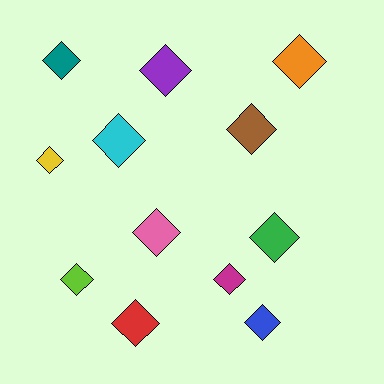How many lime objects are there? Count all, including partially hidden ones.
There is 1 lime object.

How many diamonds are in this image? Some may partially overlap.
There are 12 diamonds.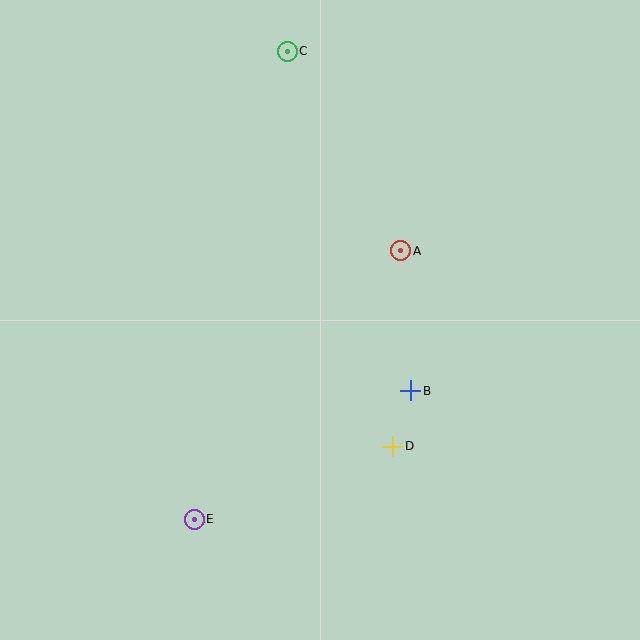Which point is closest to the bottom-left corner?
Point E is closest to the bottom-left corner.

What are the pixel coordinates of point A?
Point A is at (401, 251).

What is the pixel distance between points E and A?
The distance between E and A is 339 pixels.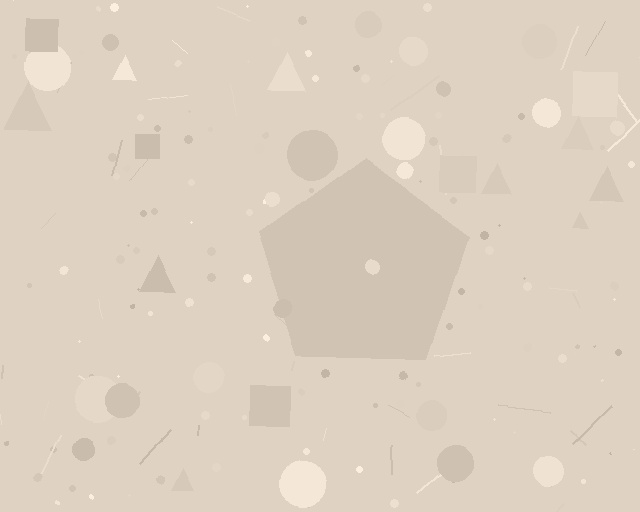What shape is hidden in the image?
A pentagon is hidden in the image.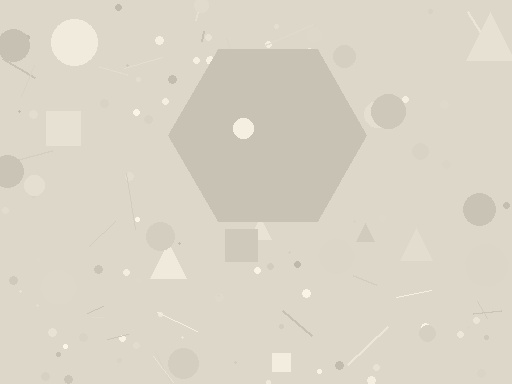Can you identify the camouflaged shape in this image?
The camouflaged shape is a hexagon.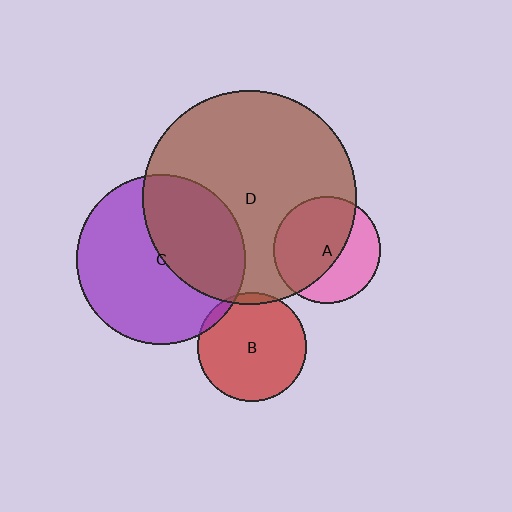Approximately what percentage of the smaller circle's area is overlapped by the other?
Approximately 5%.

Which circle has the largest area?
Circle D (brown).